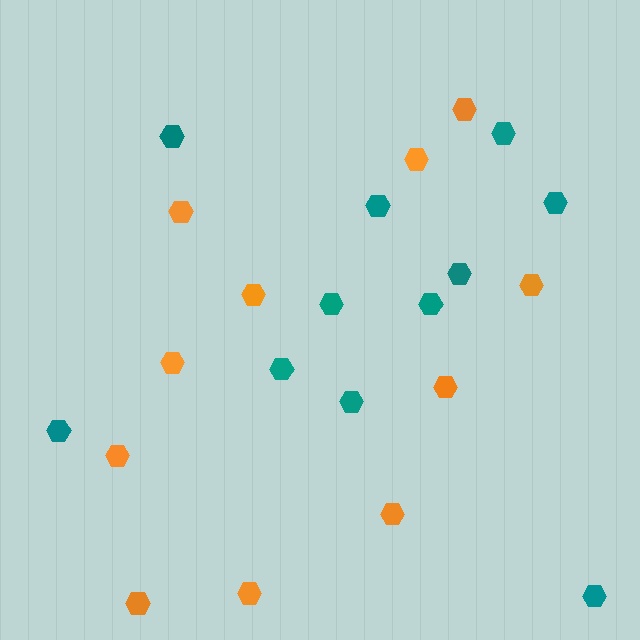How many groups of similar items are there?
There are 2 groups: one group of orange hexagons (11) and one group of teal hexagons (11).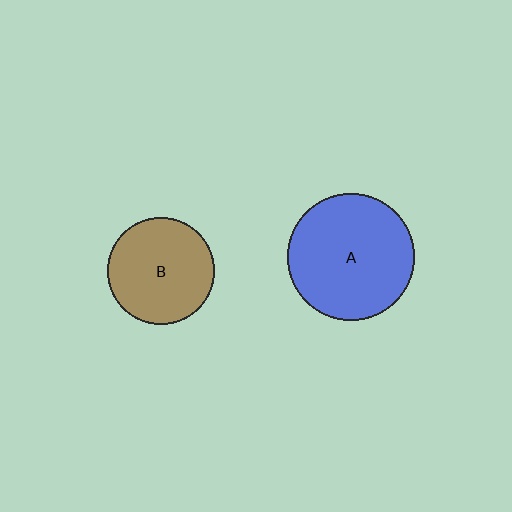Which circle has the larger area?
Circle A (blue).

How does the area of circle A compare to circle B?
Approximately 1.4 times.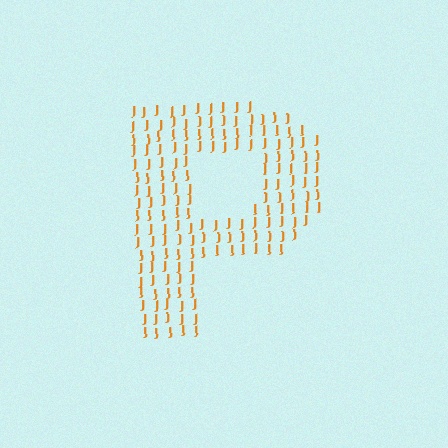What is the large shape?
The large shape is the letter P.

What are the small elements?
The small elements are letter J's.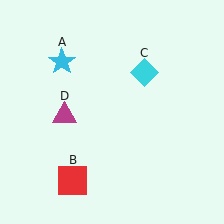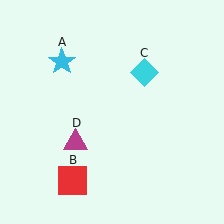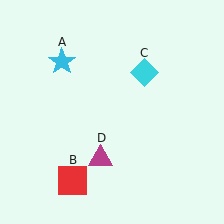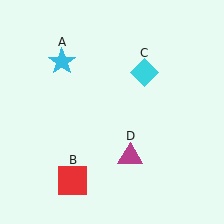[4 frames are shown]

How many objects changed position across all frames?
1 object changed position: magenta triangle (object D).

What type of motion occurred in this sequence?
The magenta triangle (object D) rotated counterclockwise around the center of the scene.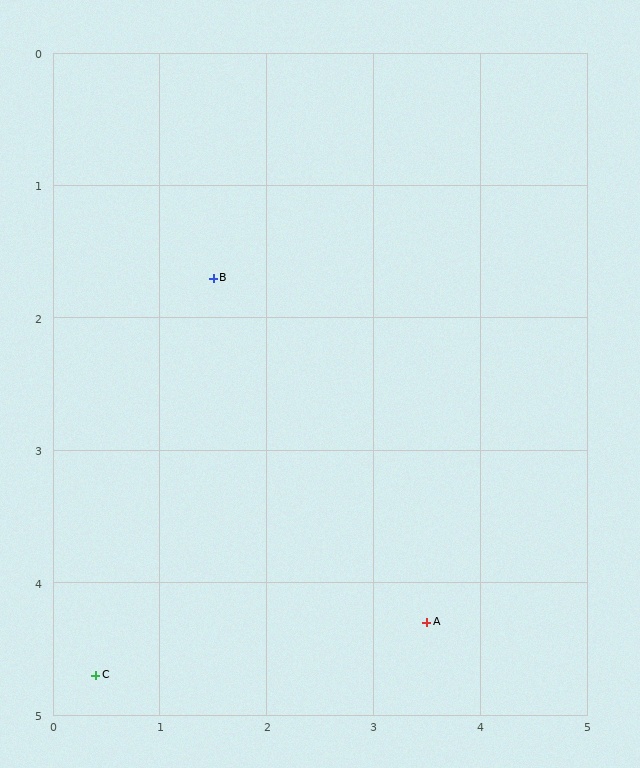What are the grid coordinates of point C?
Point C is at approximately (0.4, 4.7).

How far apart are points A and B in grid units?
Points A and B are about 3.3 grid units apart.